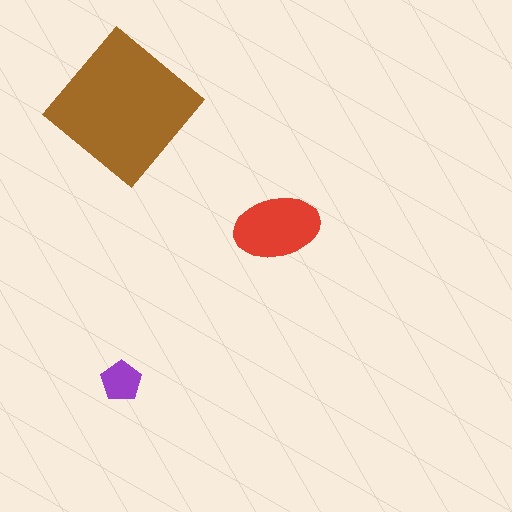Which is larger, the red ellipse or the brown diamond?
The brown diamond.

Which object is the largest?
The brown diamond.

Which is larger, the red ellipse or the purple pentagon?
The red ellipse.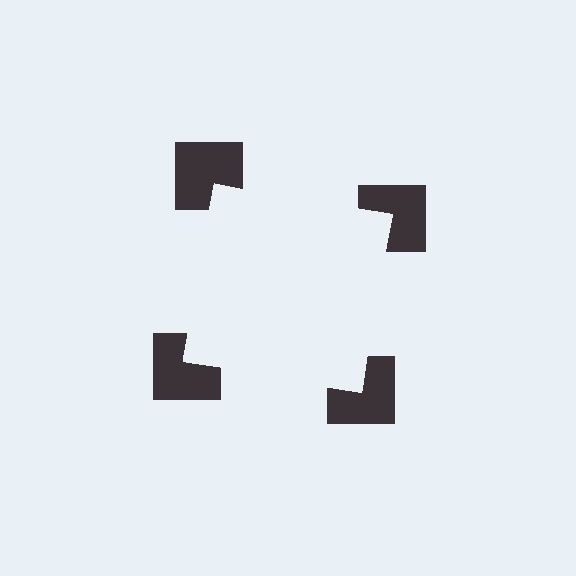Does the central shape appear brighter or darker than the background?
It typically appears slightly brighter than the background, even though no actual brightness change is drawn.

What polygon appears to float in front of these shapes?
An illusory square — its edges are inferred from the aligned wedge cuts in the notched squares, not physically drawn.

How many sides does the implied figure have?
4 sides.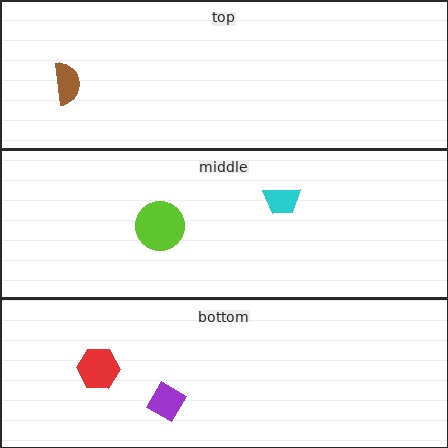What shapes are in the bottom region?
The red hexagon, the purple diamond.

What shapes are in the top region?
The brown semicircle.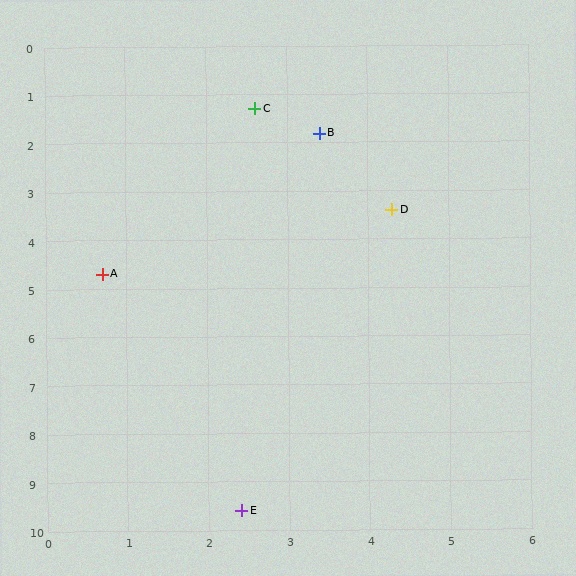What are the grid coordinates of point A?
Point A is at approximately (0.7, 4.7).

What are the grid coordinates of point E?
Point E is at approximately (2.4, 9.6).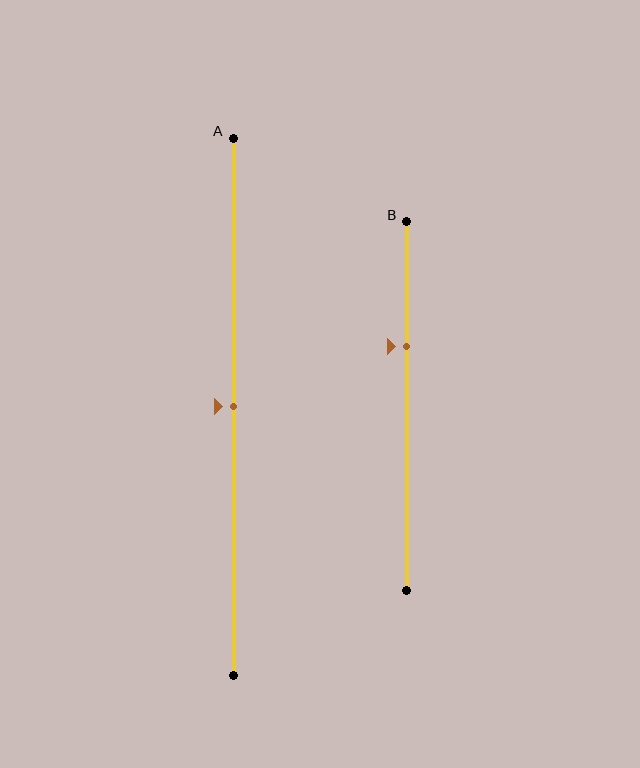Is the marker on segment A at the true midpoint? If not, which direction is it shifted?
Yes, the marker on segment A is at the true midpoint.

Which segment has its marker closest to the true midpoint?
Segment A has its marker closest to the true midpoint.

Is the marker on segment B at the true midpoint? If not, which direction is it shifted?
No, the marker on segment B is shifted upward by about 16% of the segment length.